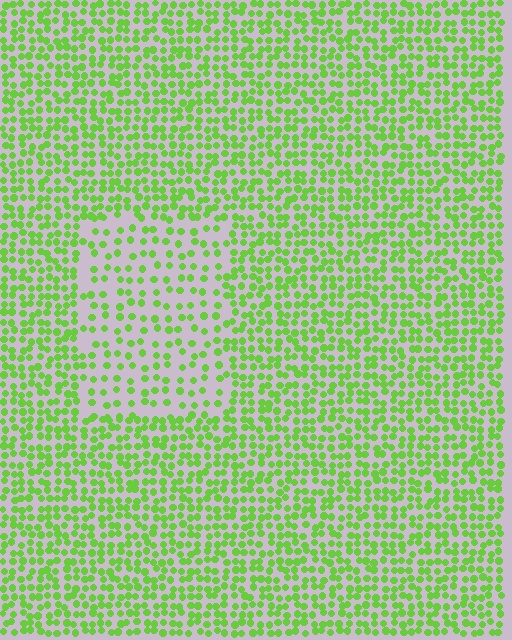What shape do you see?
I see a rectangle.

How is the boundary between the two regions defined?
The boundary is defined by a change in element density (approximately 2.0x ratio). All elements are the same color, size, and shape.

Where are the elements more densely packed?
The elements are more densely packed outside the rectangle boundary.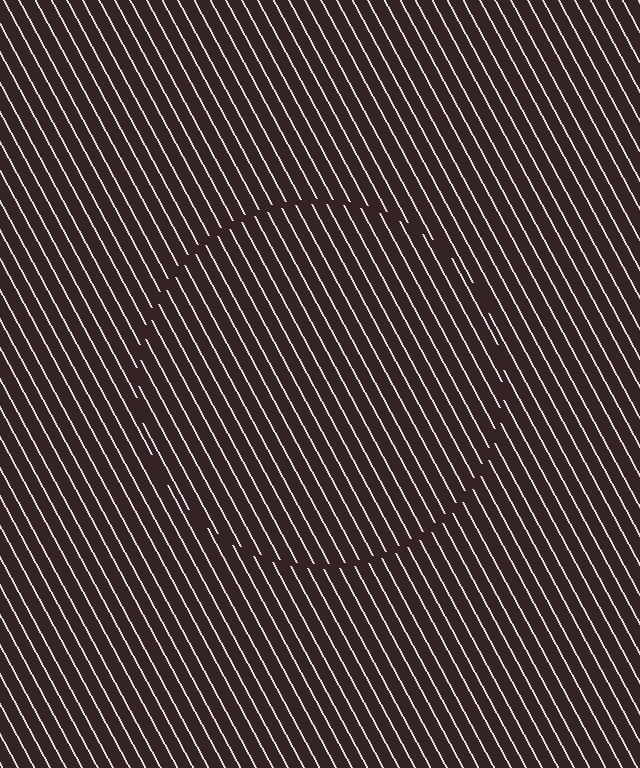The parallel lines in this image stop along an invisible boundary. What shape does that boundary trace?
An illusory circle. The interior of the shape contains the same grating, shifted by half a period — the contour is defined by the phase discontinuity where line-ends from the inner and outer gratings abut.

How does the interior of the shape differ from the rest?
The interior of the shape contains the same grating, shifted by half a period — the contour is defined by the phase discontinuity where line-ends from the inner and outer gratings abut.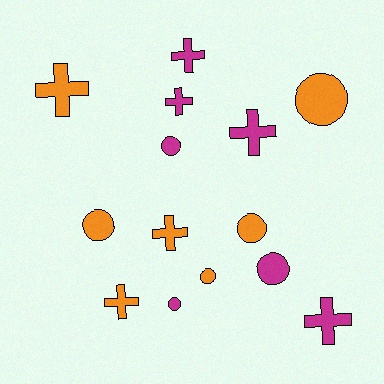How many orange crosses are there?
There are 3 orange crosses.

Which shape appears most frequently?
Circle, with 7 objects.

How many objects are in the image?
There are 14 objects.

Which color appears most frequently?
Magenta, with 7 objects.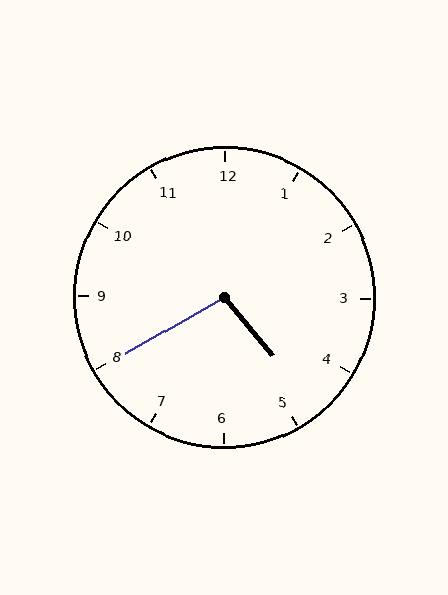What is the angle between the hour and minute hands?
Approximately 100 degrees.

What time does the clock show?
4:40.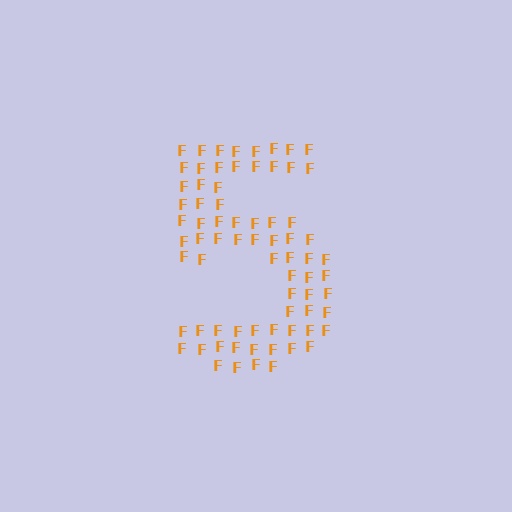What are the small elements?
The small elements are letter F's.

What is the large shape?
The large shape is the digit 5.